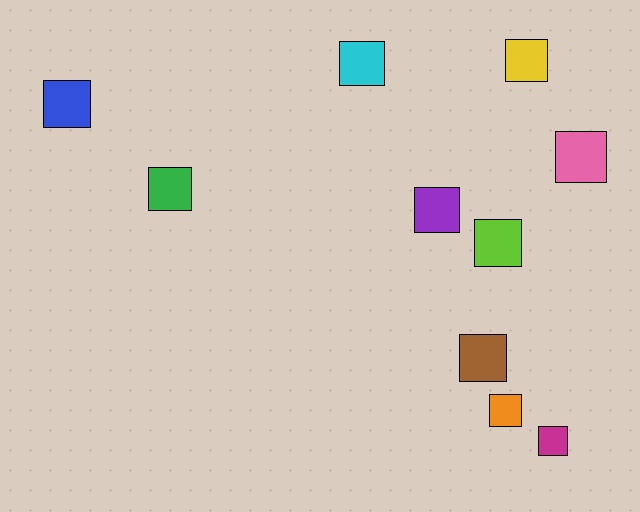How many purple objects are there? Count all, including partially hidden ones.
There is 1 purple object.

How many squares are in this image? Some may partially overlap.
There are 10 squares.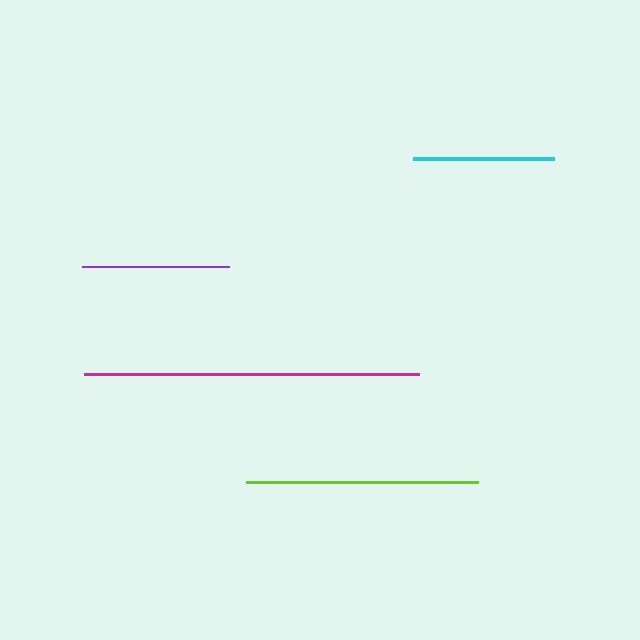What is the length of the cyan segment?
The cyan segment is approximately 141 pixels long.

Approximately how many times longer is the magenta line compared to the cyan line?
The magenta line is approximately 2.4 times the length of the cyan line.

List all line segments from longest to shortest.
From longest to shortest: magenta, lime, purple, cyan.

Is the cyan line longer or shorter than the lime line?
The lime line is longer than the cyan line.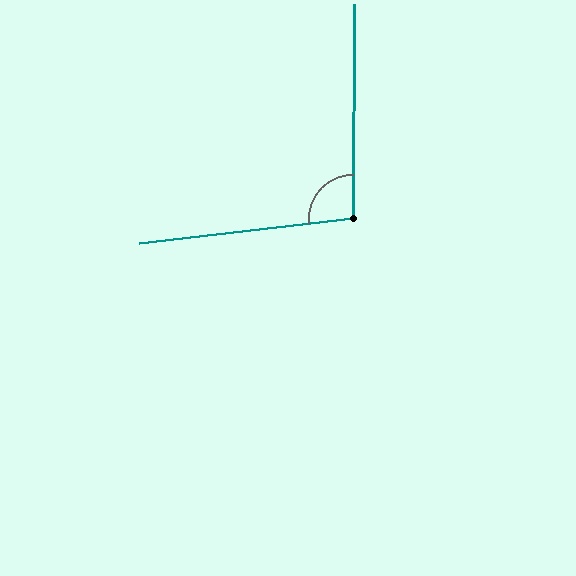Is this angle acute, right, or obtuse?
It is obtuse.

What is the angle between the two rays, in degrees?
Approximately 97 degrees.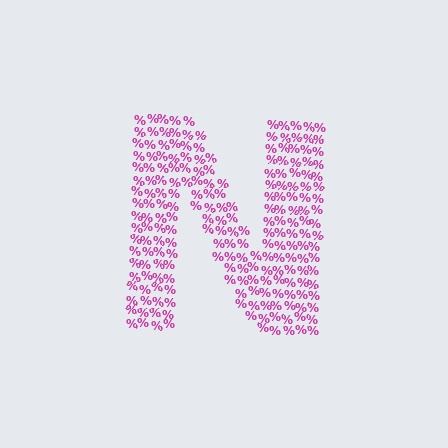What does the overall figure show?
The overall figure shows the letter N.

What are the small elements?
The small elements are percent signs.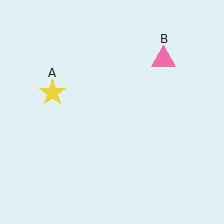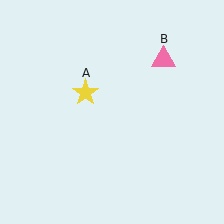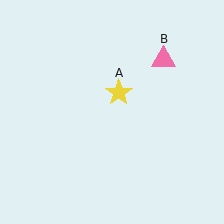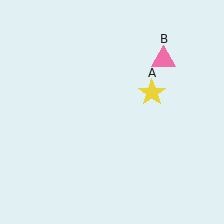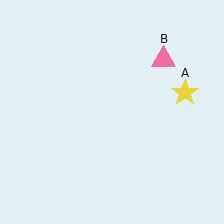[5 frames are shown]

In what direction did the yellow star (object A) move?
The yellow star (object A) moved right.